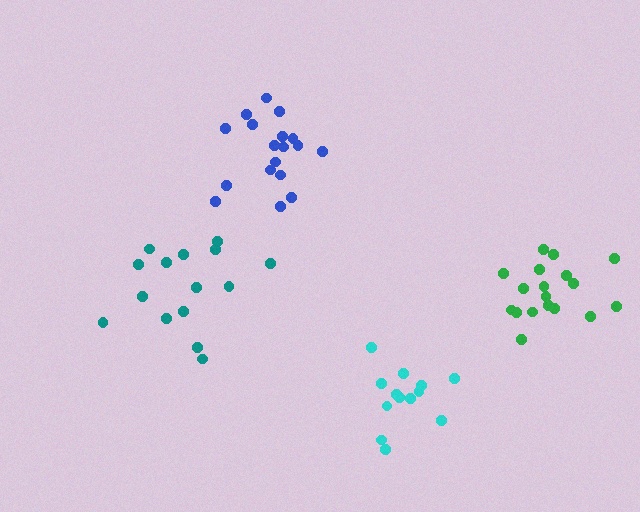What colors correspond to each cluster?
The clusters are colored: teal, blue, cyan, green.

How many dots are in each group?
Group 1: 15 dots, Group 2: 18 dots, Group 3: 13 dots, Group 4: 18 dots (64 total).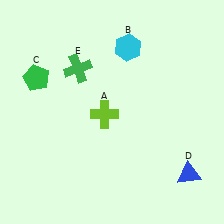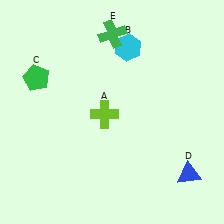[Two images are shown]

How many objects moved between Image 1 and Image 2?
1 object moved between the two images.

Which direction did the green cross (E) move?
The green cross (E) moved right.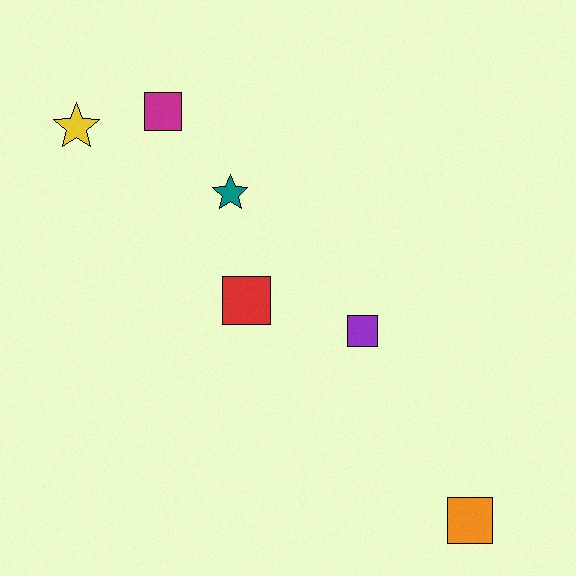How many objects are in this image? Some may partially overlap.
There are 6 objects.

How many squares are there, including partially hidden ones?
There are 4 squares.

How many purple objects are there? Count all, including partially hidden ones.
There is 1 purple object.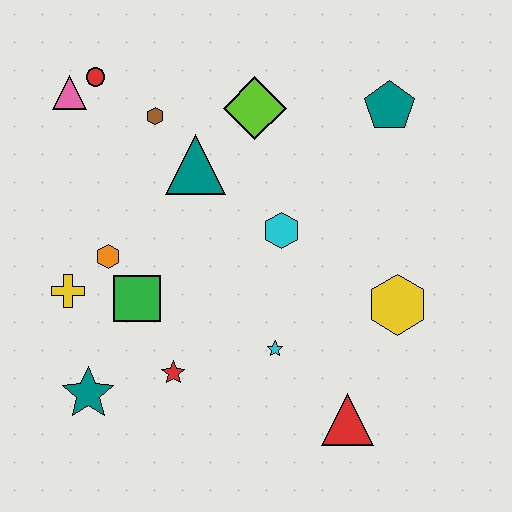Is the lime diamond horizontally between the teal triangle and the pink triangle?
No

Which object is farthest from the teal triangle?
The red triangle is farthest from the teal triangle.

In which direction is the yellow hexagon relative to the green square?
The yellow hexagon is to the right of the green square.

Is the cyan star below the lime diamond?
Yes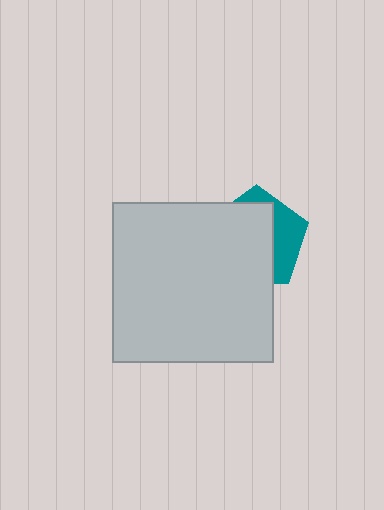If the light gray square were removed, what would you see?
You would see the complete teal pentagon.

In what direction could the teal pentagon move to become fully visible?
The teal pentagon could move toward the upper-right. That would shift it out from behind the light gray square entirely.